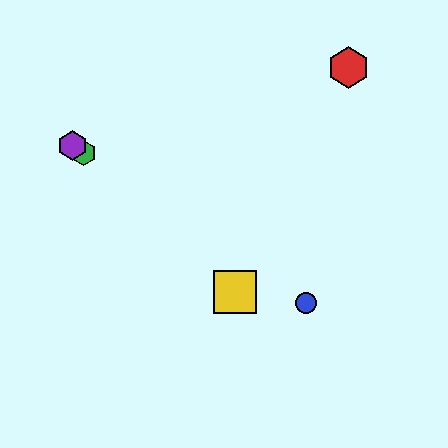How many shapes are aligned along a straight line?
3 shapes (the blue circle, the green hexagon, the purple hexagon) are aligned along a straight line.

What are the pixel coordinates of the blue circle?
The blue circle is at (306, 303).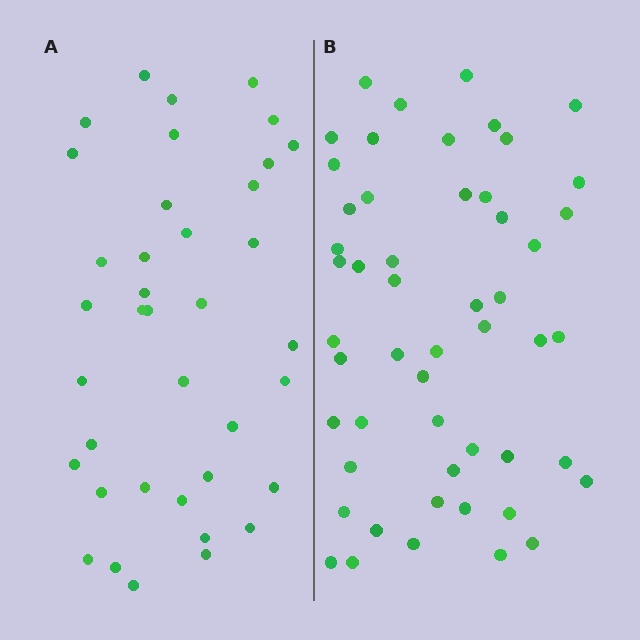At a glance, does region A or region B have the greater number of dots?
Region B (the right region) has more dots.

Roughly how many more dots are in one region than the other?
Region B has approximately 15 more dots than region A.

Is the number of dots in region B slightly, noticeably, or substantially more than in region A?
Region B has noticeably more, but not dramatically so. The ratio is roughly 1.4 to 1.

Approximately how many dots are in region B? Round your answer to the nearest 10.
About 50 dots. (The exact count is 52, which rounds to 50.)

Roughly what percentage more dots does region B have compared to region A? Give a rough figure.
About 35% more.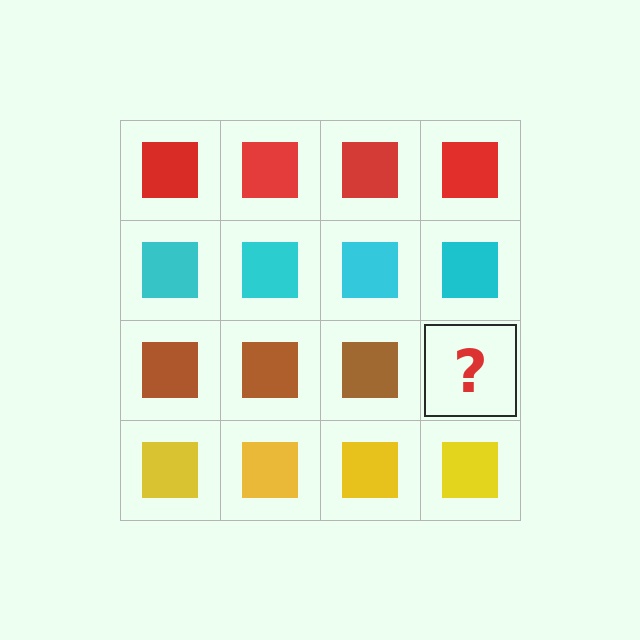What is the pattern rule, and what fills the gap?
The rule is that each row has a consistent color. The gap should be filled with a brown square.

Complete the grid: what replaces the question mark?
The question mark should be replaced with a brown square.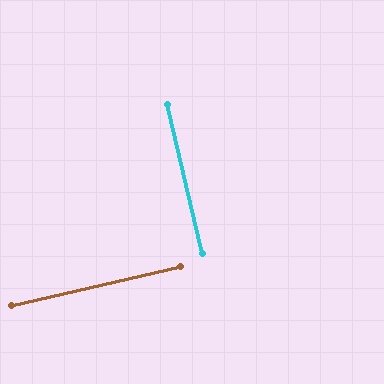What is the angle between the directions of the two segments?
Approximately 90 degrees.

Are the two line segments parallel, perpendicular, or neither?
Perpendicular — they meet at approximately 90°.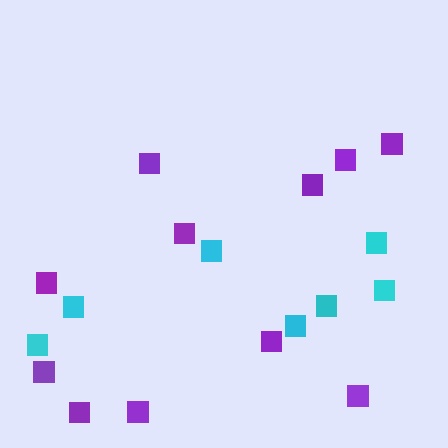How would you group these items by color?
There are 2 groups: one group of cyan squares (7) and one group of purple squares (11).